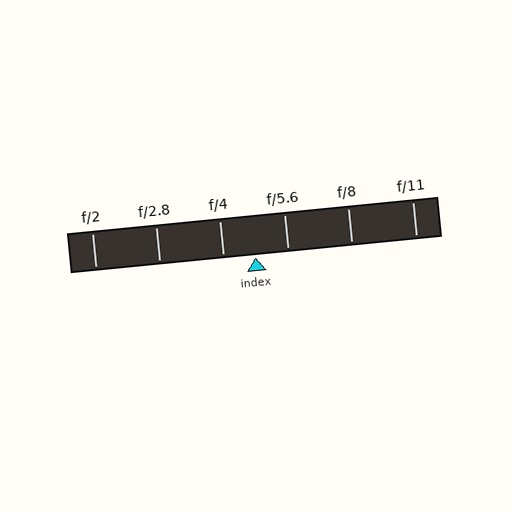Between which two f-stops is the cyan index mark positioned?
The index mark is between f/4 and f/5.6.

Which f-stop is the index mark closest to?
The index mark is closest to f/4.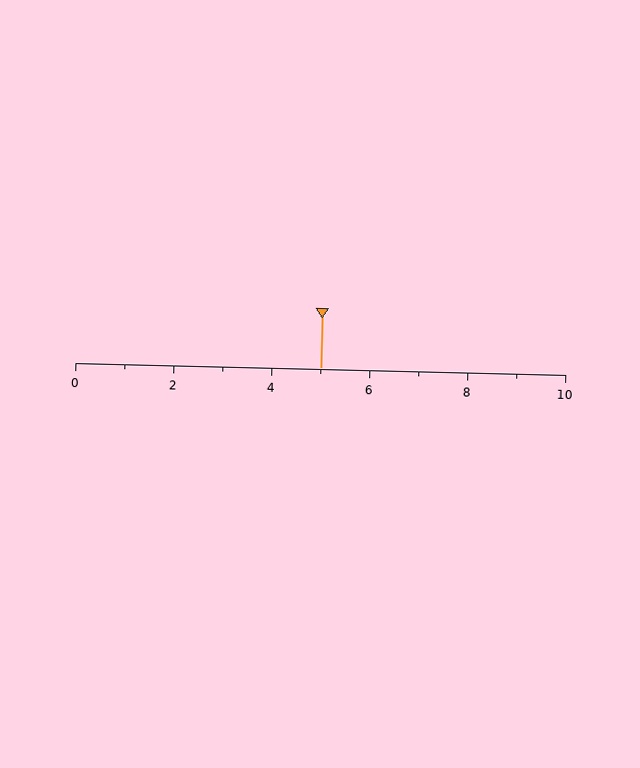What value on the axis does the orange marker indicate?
The marker indicates approximately 5.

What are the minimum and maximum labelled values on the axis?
The axis runs from 0 to 10.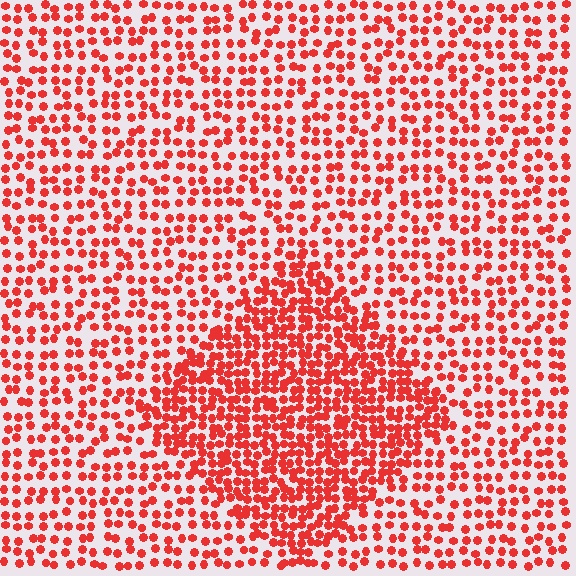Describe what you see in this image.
The image contains small red elements arranged at two different densities. A diamond-shaped region is visible where the elements are more densely packed than the surrounding area.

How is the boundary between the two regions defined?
The boundary is defined by a change in element density (approximately 1.9x ratio). All elements are the same color, size, and shape.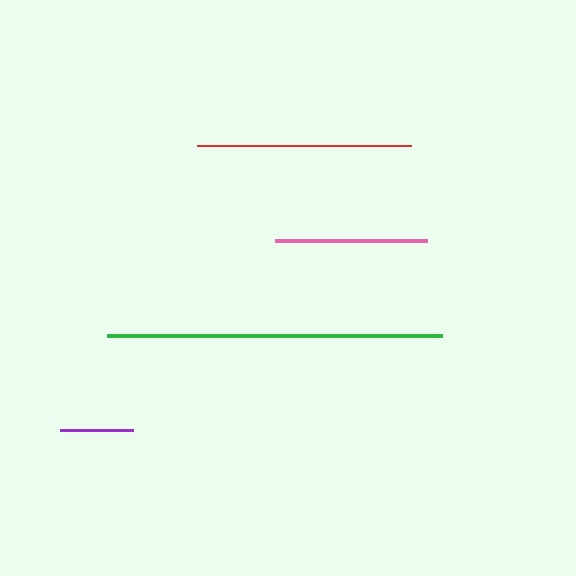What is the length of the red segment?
The red segment is approximately 214 pixels long.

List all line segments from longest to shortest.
From longest to shortest: green, red, pink, purple.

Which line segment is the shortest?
The purple line is the shortest at approximately 73 pixels.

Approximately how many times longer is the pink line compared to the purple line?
The pink line is approximately 2.1 times the length of the purple line.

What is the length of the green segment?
The green segment is approximately 335 pixels long.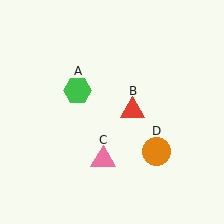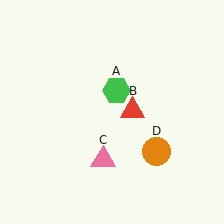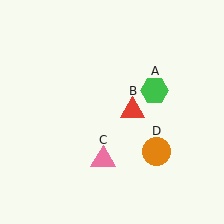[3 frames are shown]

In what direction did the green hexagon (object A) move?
The green hexagon (object A) moved right.